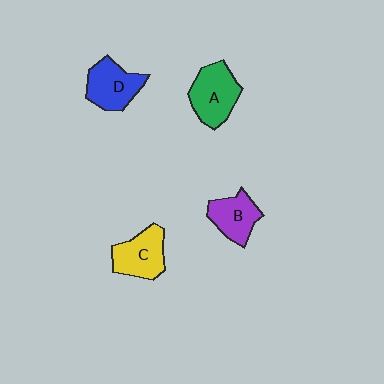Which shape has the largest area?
Shape A (green).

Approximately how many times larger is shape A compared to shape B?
Approximately 1.3 times.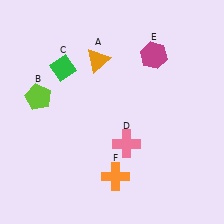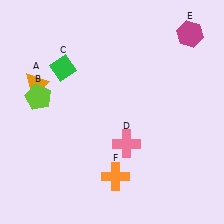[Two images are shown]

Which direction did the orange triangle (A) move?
The orange triangle (A) moved left.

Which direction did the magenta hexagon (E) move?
The magenta hexagon (E) moved right.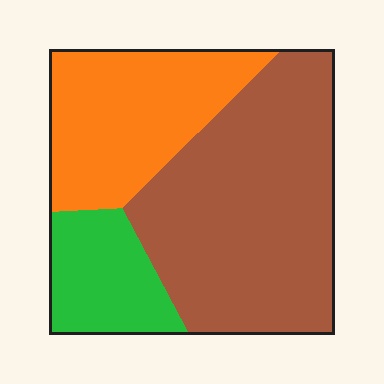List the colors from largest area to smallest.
From largest to smallest: brown, orange, green.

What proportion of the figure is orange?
Orange covers roughly 30% of the figure.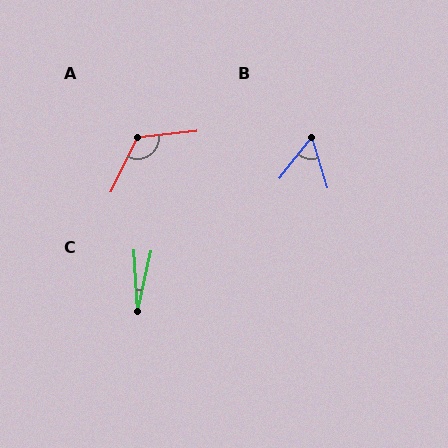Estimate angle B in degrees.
Approximately 55 degrees.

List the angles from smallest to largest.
C (16°), B (55°), A (123°).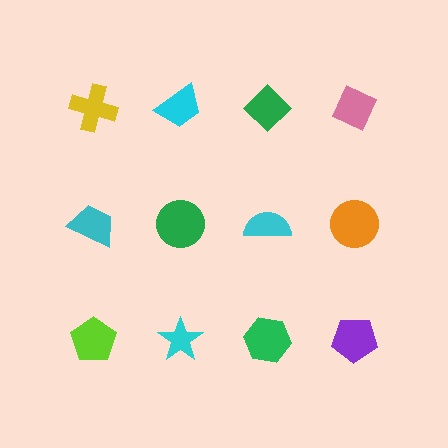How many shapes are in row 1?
4 shapes.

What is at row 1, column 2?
A cyan trapezoid.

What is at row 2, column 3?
A cyan semicircle.